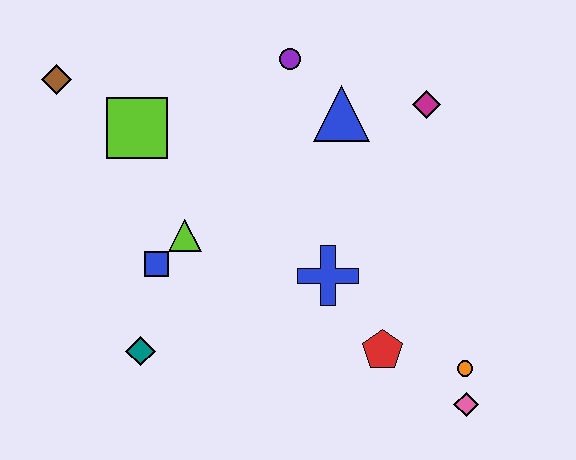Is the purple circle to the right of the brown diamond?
Yes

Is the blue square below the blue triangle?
Yes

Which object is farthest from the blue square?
The pink diamond is farthest from the blue square.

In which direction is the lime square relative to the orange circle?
The lime square is to the left of the orange circle.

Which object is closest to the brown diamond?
The lime square is closest to the brown diamond.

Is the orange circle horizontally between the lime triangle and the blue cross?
No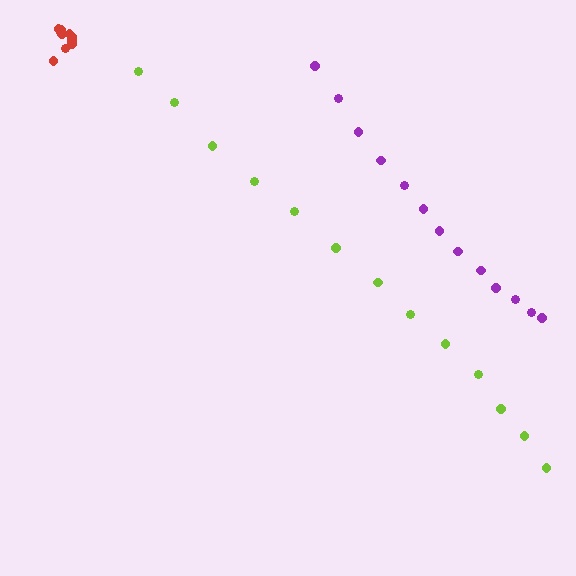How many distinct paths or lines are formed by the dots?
There are 3 distinct paths.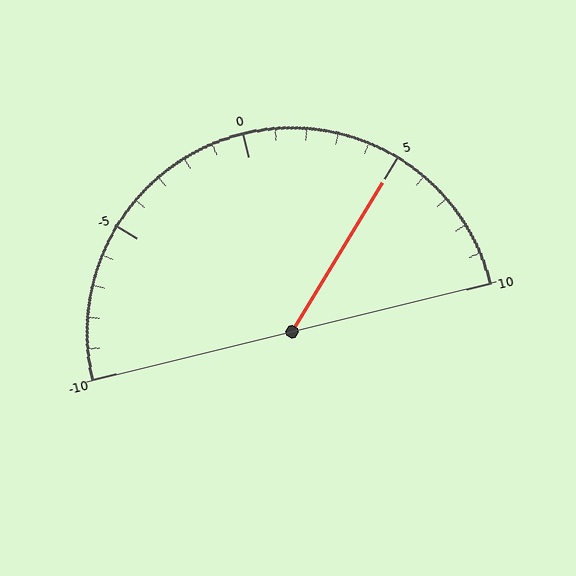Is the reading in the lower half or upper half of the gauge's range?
The reading is in the upper half of the range (-10 to 10).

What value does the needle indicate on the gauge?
The needle indicates approximately 5.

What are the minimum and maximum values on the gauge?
The gauge ranges from -10 to 10.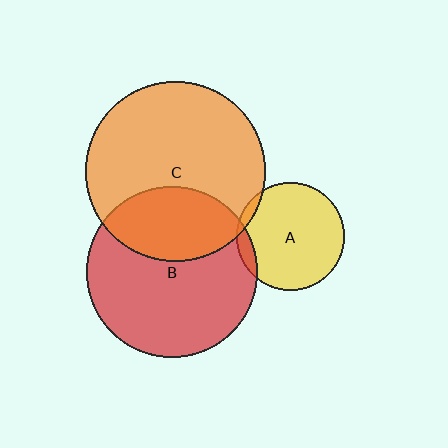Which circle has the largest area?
Circle C (orange).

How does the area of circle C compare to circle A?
Approximately 2.8 times.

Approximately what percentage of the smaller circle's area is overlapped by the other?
Approximately 5%.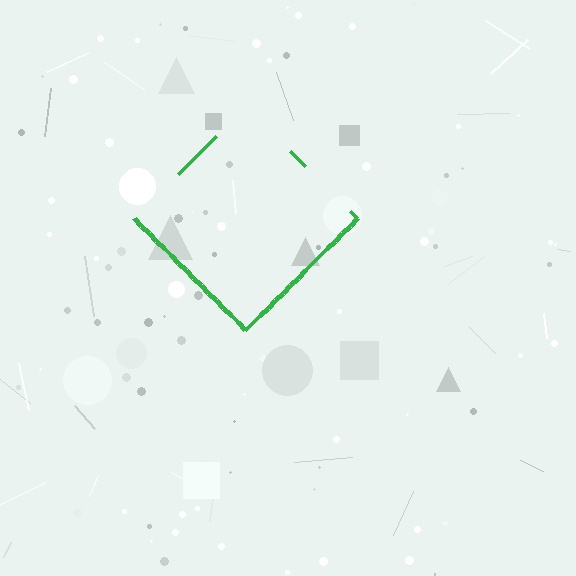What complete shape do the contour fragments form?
The contour fragments form a diamond.